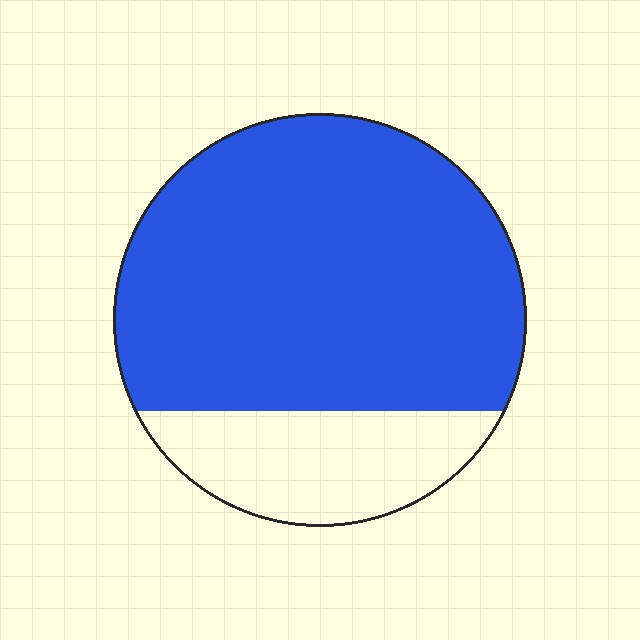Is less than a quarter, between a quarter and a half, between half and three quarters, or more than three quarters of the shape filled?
More than three quarters.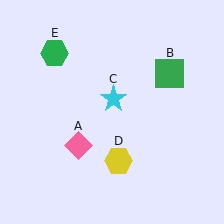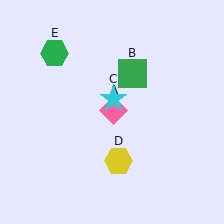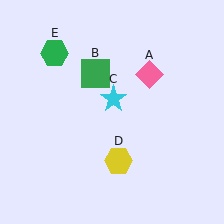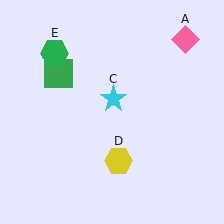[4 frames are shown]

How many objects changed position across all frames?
2 objects changed position: pink diamond (object A), green square (object B).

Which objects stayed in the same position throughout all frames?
Cyan star (object C) and yellow hexagon (object D) and green hexagon (object E) remained stationary.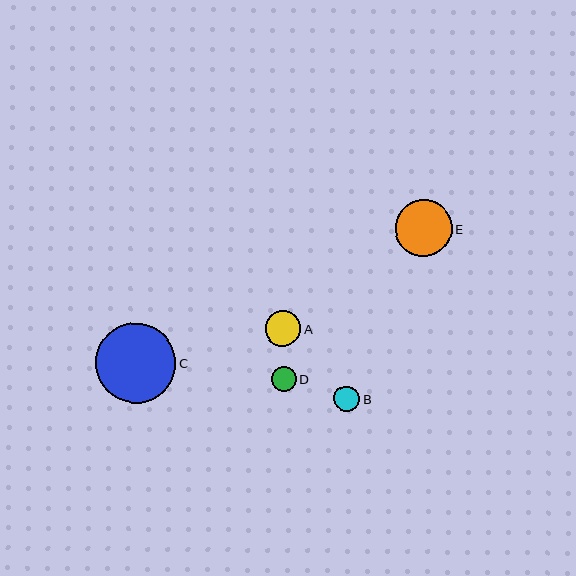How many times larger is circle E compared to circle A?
Circle E is approximately 1.6 times the size of circle A.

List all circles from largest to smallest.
From largest to smallest: C, E, A, B, D.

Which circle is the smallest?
Circle D is the smallest with a size of approximately 25 pixels.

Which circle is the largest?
Circle C is the largest with a size of approximately 80 pixels.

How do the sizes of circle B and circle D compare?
Circle B and circle D are approximately the same size.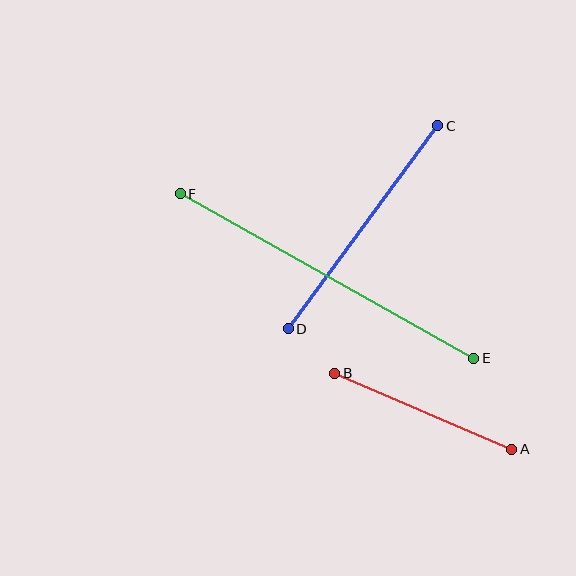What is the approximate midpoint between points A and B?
The midpoint is at approximately (423, 411) pixels.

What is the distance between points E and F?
The distance is approximately 337 pixels.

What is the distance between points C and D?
The distance is approximately 252 pixels.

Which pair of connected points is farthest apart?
Points E and F are farthest apart.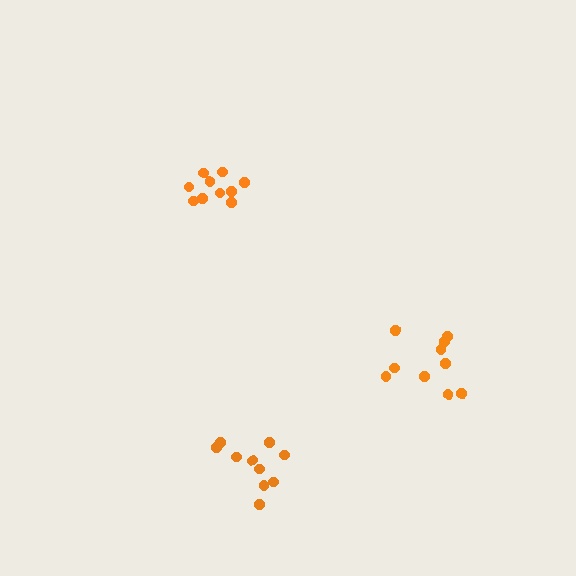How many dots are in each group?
Group 1: 10 dots, Group 2: 10 dots, Group 3: 10 dots (30 total).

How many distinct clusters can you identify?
There are 3 distinct clusters.